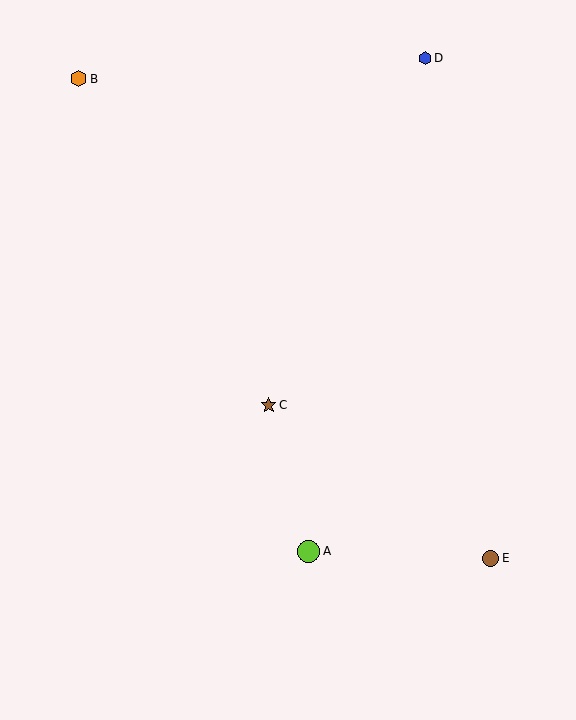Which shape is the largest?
The lime circle (labeled A) is the largest.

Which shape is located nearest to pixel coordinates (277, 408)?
The brown star (labeled C) at (269, 405) is nearest to that location.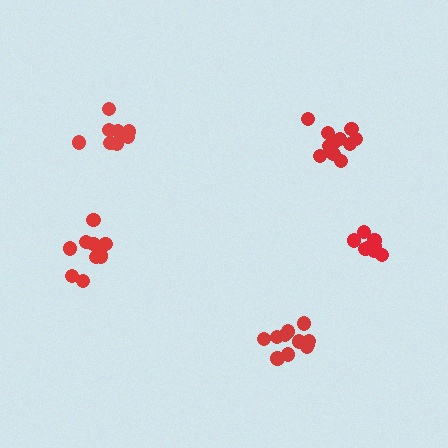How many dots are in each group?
Group 1: 11 dots, Group 2: 11 dots, Group 3: 9 dots, Group 4: 10 dots, Group 5: 8 dots (49 total).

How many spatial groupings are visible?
There are 5 spatial groupings.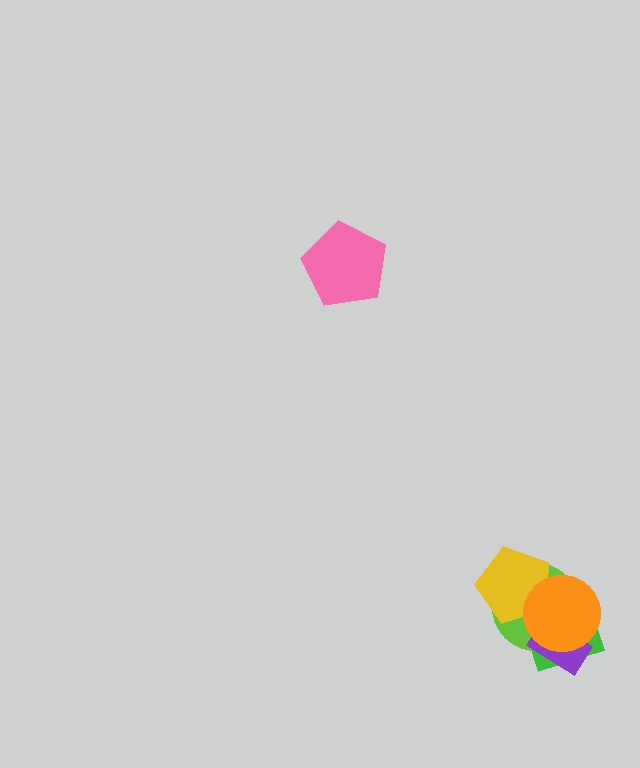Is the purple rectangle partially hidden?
Yes, it is partially covered by another shape.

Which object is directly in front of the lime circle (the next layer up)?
The purple rectangle is directly in front of the lime circle.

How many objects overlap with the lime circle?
4 objects overlap with the lime circle.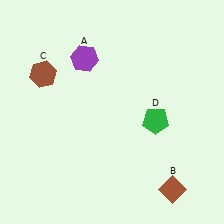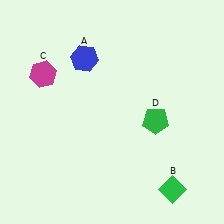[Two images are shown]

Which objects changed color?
A changed from purple to blue. B changed from brown to green. C changed from brown to magenta.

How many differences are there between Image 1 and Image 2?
There are 3 differences between the two images.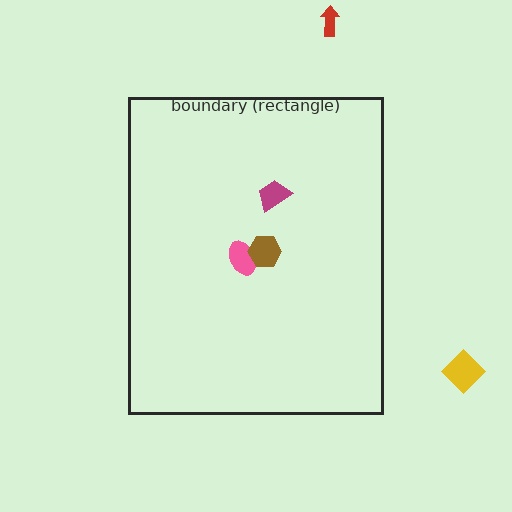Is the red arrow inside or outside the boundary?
Outside.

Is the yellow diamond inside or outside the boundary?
Outside.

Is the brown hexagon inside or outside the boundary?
Inside.